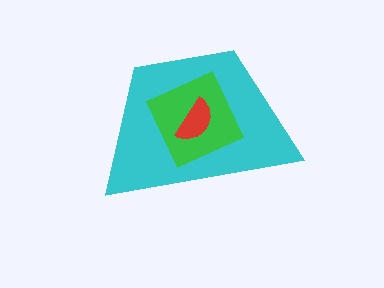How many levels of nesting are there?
3.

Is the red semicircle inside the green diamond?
Yes.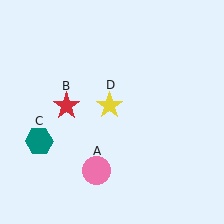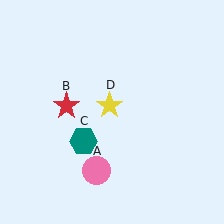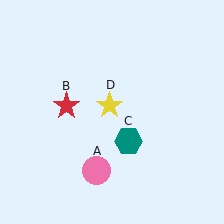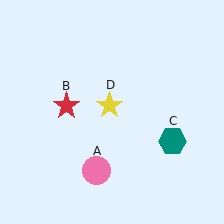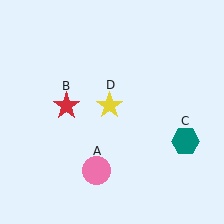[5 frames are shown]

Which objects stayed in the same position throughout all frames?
Pink circle (object A) and red star (object B) and yellow star (object D) remained stationary.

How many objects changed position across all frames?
1 object changed position: teal hexagon (object C).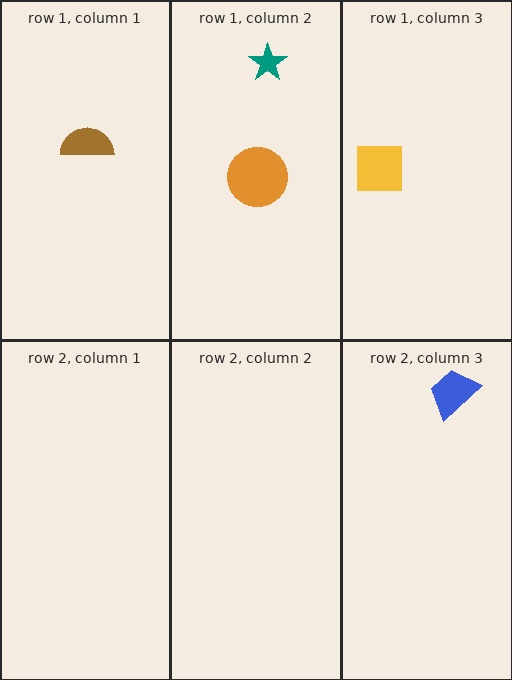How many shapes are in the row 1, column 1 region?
1.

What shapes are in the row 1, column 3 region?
The yellow square.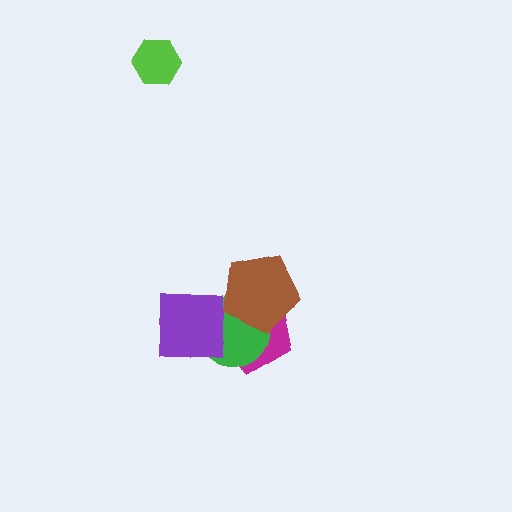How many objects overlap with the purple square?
3 objects overlap with the purple square.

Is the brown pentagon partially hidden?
Yes, it is partially covered by another shape.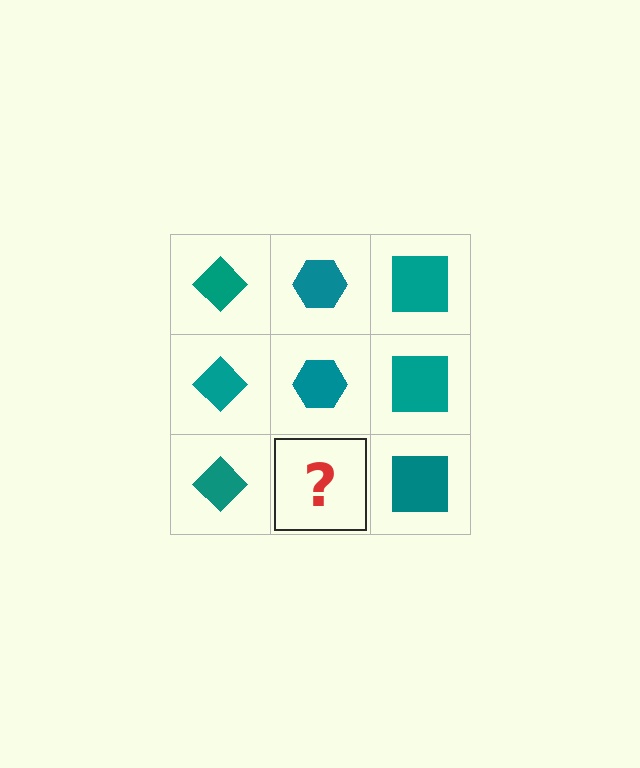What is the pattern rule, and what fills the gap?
The rule is that each column has a consistent shape. The gap should be filled with a teal hexagon.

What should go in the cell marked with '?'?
The missing cell should contain a teal hexagon.